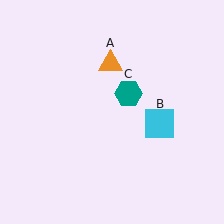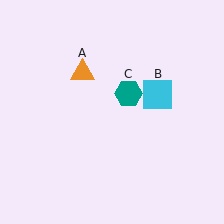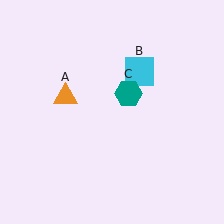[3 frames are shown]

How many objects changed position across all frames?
2 objects changed position: orange triangle (object A), cyan square (object B).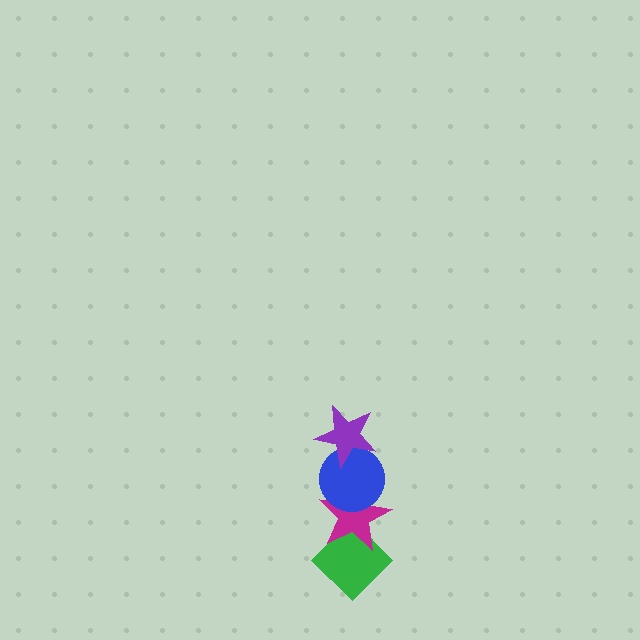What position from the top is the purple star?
The purple star is 1st from the top.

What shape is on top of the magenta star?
The blue circle is on top of the magenta star.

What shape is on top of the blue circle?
The purple star is on top of the blue circle.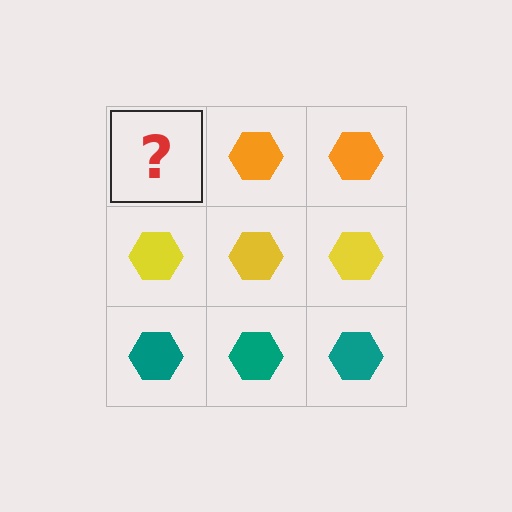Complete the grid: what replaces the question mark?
The question mark should be replaced with an orange hexagon.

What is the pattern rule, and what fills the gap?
The rule is that each row has a consistent color. The gap should be filled with an orange hexagon.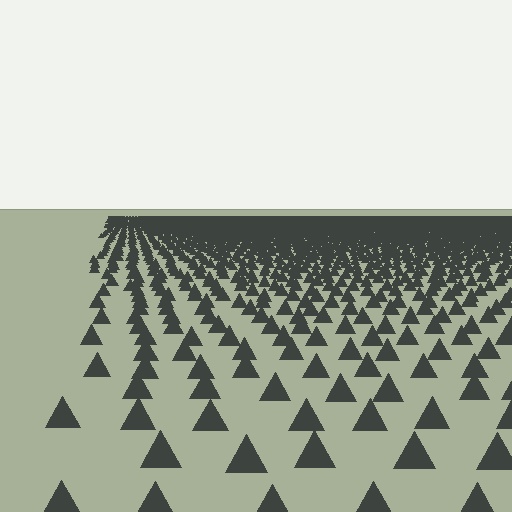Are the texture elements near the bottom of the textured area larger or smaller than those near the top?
Larger. Near the bottom, elements are closer to the viewer and appear at a bigger on-screen size.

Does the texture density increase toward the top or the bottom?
Density increases toward the top.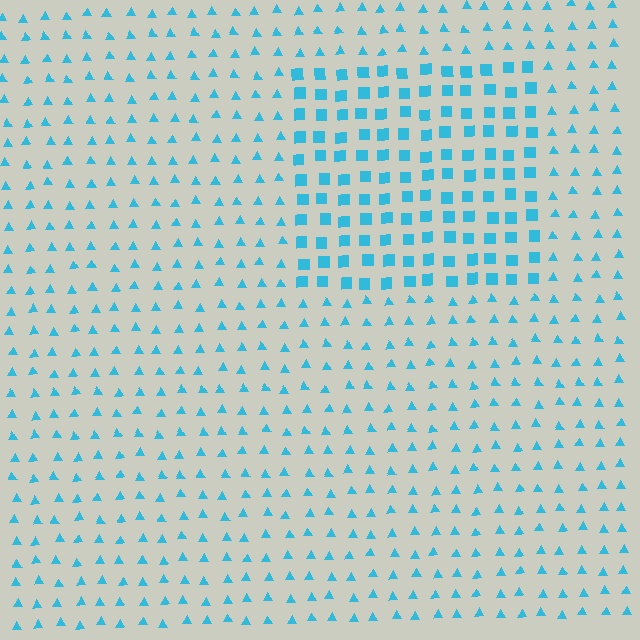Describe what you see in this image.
The image is filled with small cyan elements arranged in a uniform grid. A rectangle-shaped region contains squares, while the surrounding area contains triangles. The boundary is defined purely by the change in element shape.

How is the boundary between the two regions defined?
The boundary is defined by a change in element shape: squares inside vs. triangles outside. All elements share the same color and spacing.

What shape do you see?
I see a rectangle.